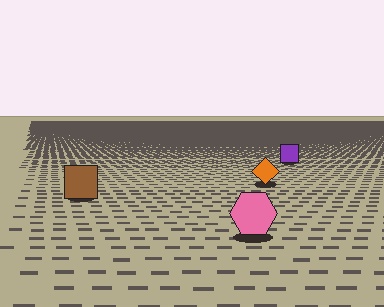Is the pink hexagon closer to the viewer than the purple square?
Yes. The pink hexagon is closer — you can tell from the texture gradient: the ground texture is coarser near it.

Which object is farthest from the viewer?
The purple square is farthest from the viewer. It appears smaller and the ground texture around it is denser.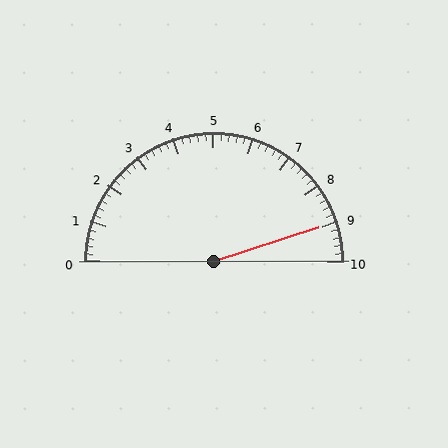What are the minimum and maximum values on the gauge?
The gauge ranges from 0 to 10.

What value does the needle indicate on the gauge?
The needle indicates approximately 9.0.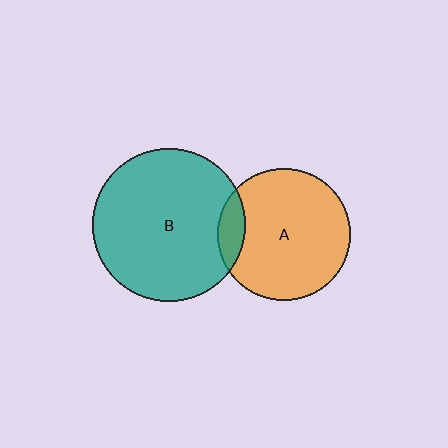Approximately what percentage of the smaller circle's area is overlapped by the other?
Approximately 10%.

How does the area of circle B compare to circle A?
Approximately 1.3 times.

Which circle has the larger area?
Circle B (teal).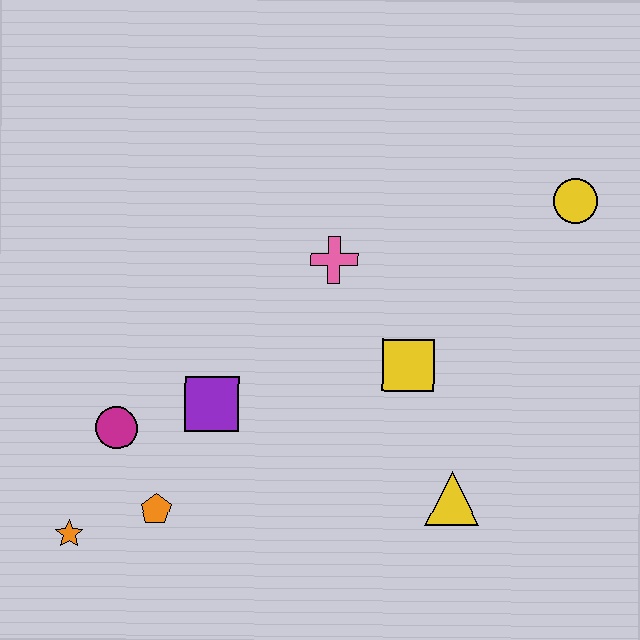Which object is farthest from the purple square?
The yellow circle is farthest from the purple square.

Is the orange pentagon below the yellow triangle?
Yes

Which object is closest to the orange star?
The orange pentagon is closest to the orange star.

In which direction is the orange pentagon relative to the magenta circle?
The orange pentagon is below the magenta circle.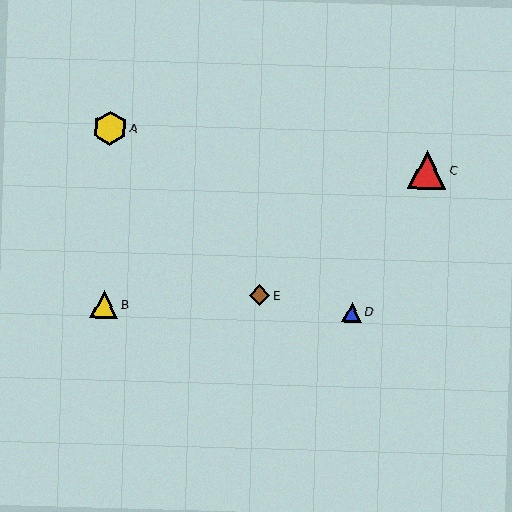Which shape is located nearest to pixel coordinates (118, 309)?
The yellow triangle (labeled B) at (104, 304) is nearest to that location.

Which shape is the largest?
The red triangle (labeled C) is the largest.